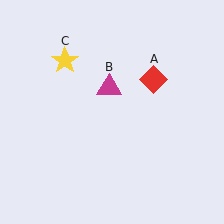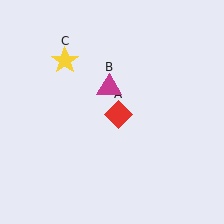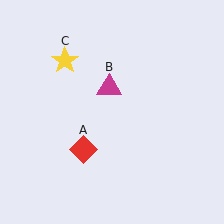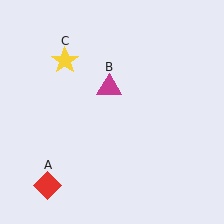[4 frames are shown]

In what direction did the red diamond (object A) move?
The red diamond (object A) moved down and to the left.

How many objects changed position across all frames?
1 object changed position: red diamond (object A).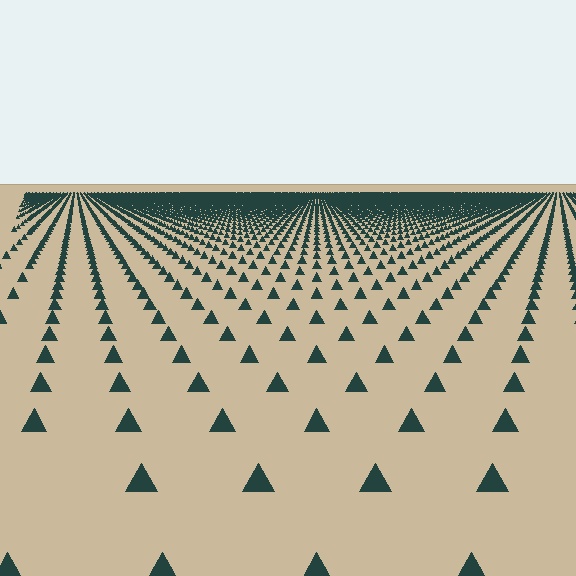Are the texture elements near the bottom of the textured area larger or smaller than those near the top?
Larger. Near the bottom, elements are closer to the viewer and appear at a bigger on-screen size.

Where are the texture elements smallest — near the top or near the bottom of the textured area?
Near the top.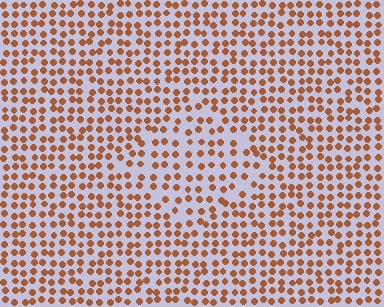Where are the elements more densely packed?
The elements are more densely packed outside the diamond boundary.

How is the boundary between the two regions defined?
The boundary is defined by a change in element density (approximately 1.4x ratio). All elements are the same color, size, and shape.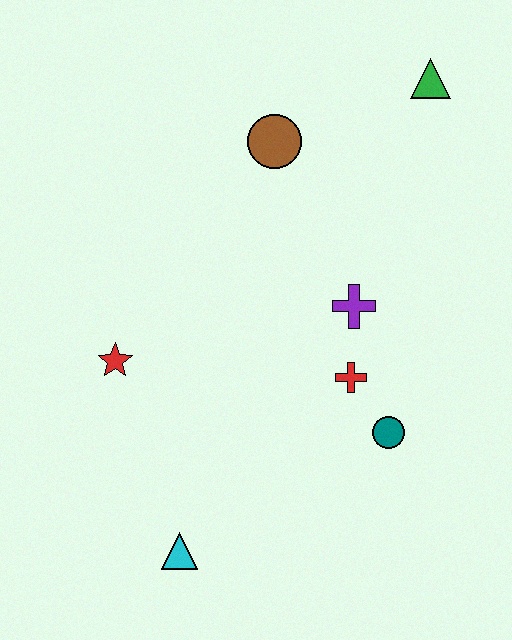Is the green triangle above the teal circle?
Yes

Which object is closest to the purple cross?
The red cross is closest to the purple cross.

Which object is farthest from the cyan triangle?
The green triangle is farthest from the cyan triangle.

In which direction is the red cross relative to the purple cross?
The red cross is below the purple cross.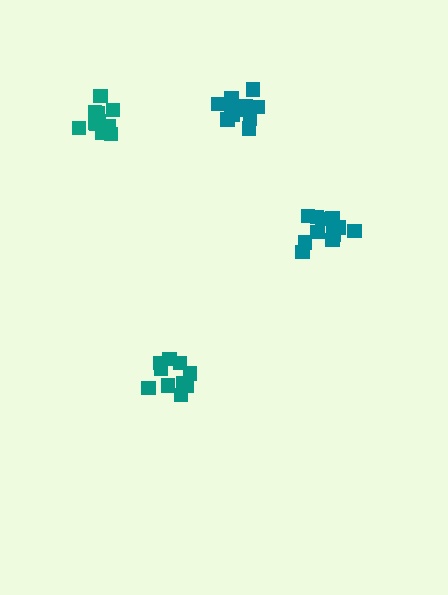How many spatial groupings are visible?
There are 4 spatial groupings.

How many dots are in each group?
Group 1: 12 dots, Group 2: 10 dots, Group 3: 12 dots, Group 4: 12 dots (46 total).